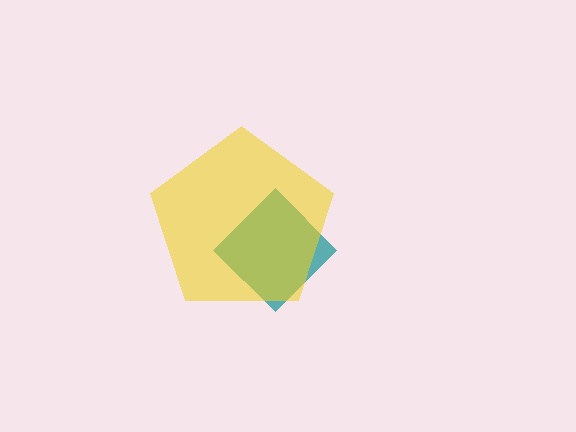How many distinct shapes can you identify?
There are 2 distinct shapes: a teal diamond, a yellow pentagon.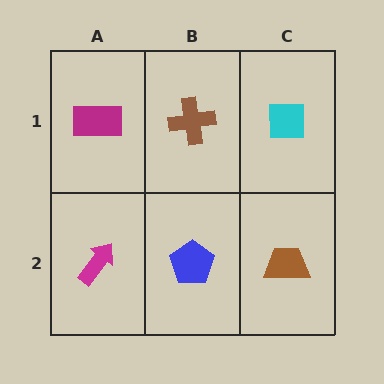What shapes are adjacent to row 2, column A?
A magenta rectangle (row 1, column A), a blue pentagon (row 2, column B).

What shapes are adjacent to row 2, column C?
A cyan square (row 1, column C), a blue pentagon (row 2, column B).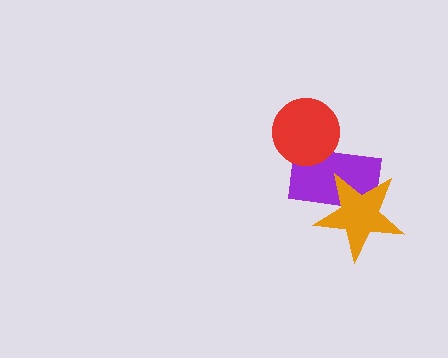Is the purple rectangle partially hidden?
Yes, it is partially covered by another shape.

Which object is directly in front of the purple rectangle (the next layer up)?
The orange star is directly in front of the purple rectangle.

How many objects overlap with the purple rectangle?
2 objects overlap with the purple rectangle.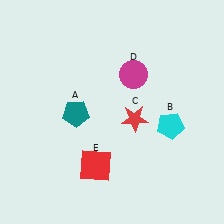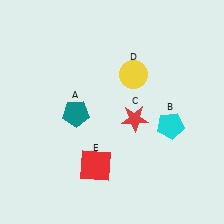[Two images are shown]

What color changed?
The circle (D) changed from magenta in Image 1 to yellow in Image 2.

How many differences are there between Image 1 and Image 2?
There is 1 difference between the two images.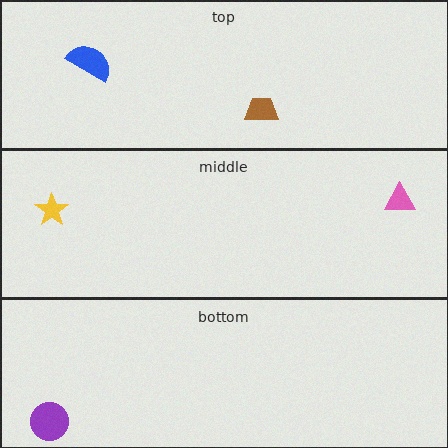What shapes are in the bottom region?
The purple circle.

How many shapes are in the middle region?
2.